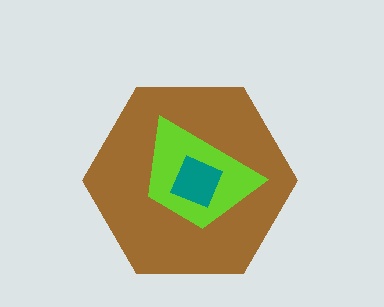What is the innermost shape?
The teal square.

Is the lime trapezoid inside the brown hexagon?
Yes.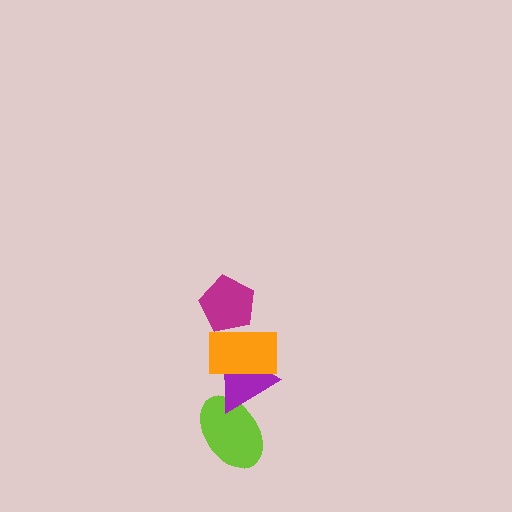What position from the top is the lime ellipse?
The lime ellipse is 4th from the top.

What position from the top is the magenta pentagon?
The magenta pentagon is 1st from the top.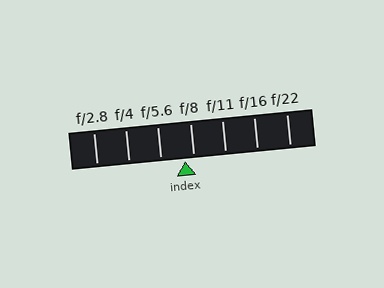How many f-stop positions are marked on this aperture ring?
There are 7 f-stop positions marked.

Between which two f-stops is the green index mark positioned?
The index mark is between f/5.6 and f/8.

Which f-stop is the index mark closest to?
The index mark is closest to f/8.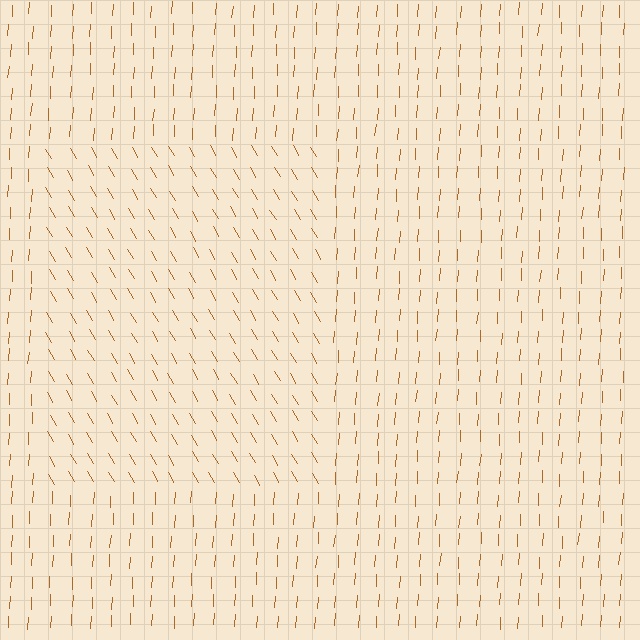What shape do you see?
I see a rectangle.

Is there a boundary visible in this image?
Yes, there is a texture boundary formed by a change in line orientation.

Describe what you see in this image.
The image is filled with small brown line segments. A rectangle region in the image has lines oriented differently from the surrounding lines, creating a visible texture boundary.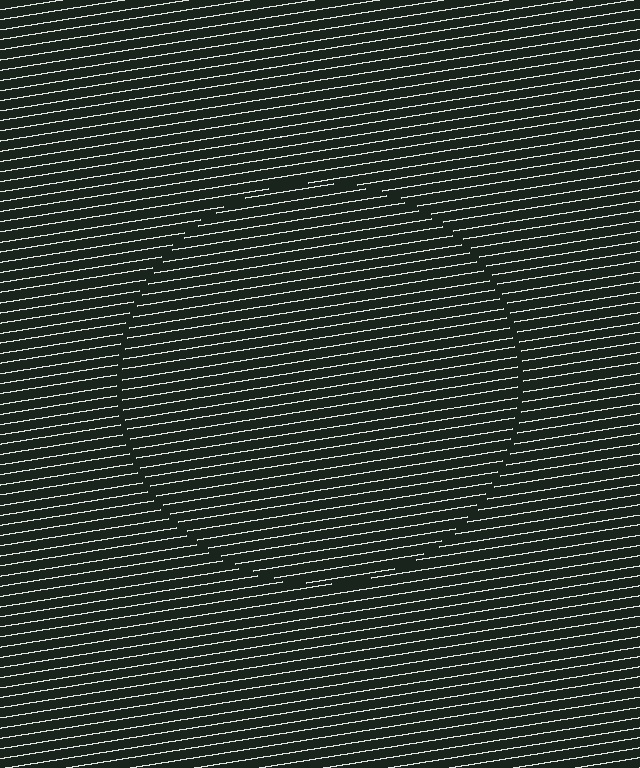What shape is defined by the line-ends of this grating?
An illusory circle. The interior of the shape contains the same grating, shifted by half a period — the contour is defined by the phase discontinuity where line-ends from the inner and outer gratings abut.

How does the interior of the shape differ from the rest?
The interior of the shape contains the same grating, shifted by half a period — the contour is defined by the phase discontinuity where line-ends from the inner and outer gratings abut.